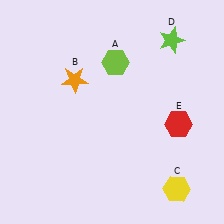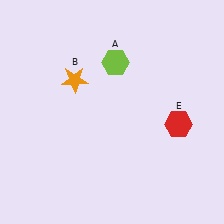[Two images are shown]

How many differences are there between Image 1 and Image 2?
There are 2 differences between the two images.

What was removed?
The lime star (D), the yellow hexagon (C) were removed in Image 2.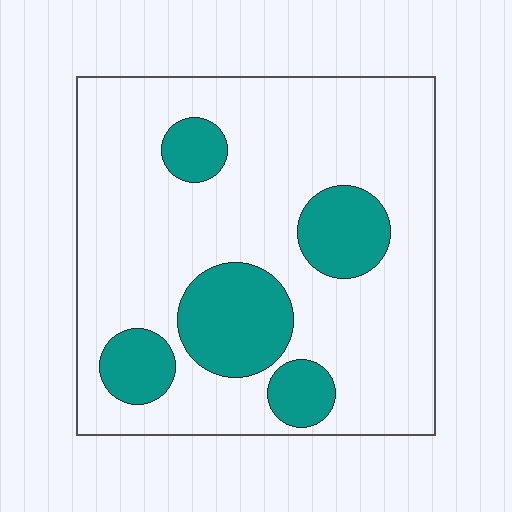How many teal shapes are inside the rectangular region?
5.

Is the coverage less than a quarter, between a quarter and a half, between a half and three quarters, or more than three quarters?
Less than a quarter.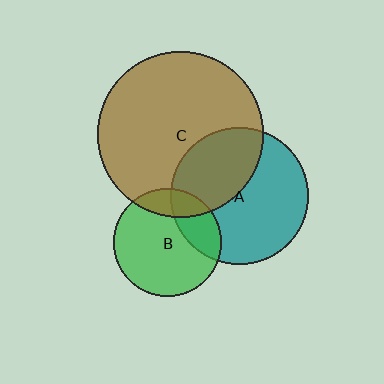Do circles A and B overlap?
Yes.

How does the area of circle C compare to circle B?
Approximately 2.4 times.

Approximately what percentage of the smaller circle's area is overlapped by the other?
Approximately 25%.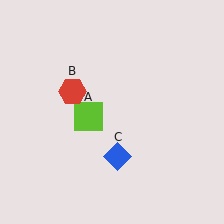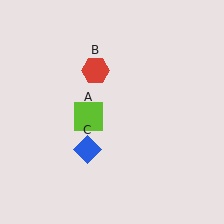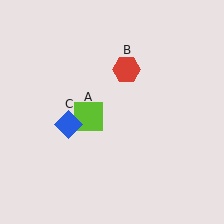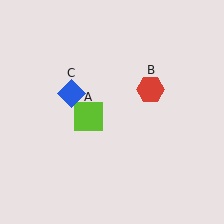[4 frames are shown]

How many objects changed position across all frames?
2 objects changed position: red hexagon (object B), blue diamond (object C).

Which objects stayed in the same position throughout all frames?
Lime square (object A) remained stationary.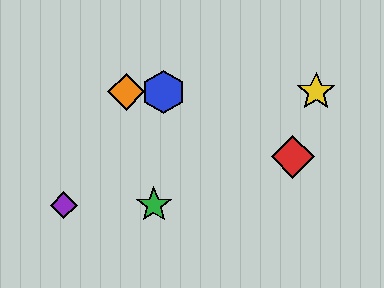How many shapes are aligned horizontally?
3 shapes (the blue hexagon, the yellow star, the orange diamond) are aligned horizontally.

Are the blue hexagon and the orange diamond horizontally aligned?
Yes, both are at y≈92.